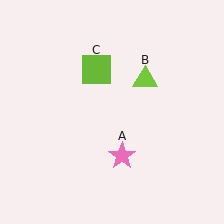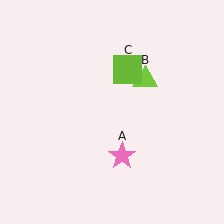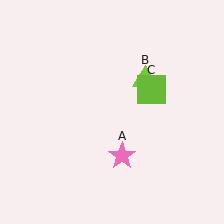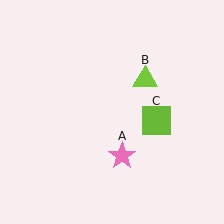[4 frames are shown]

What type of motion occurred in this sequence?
The lime square (object C) rotated clockwise around the center of the scene.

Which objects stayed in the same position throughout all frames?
Pink star (object A) and lime triangle (object B) remained stationary.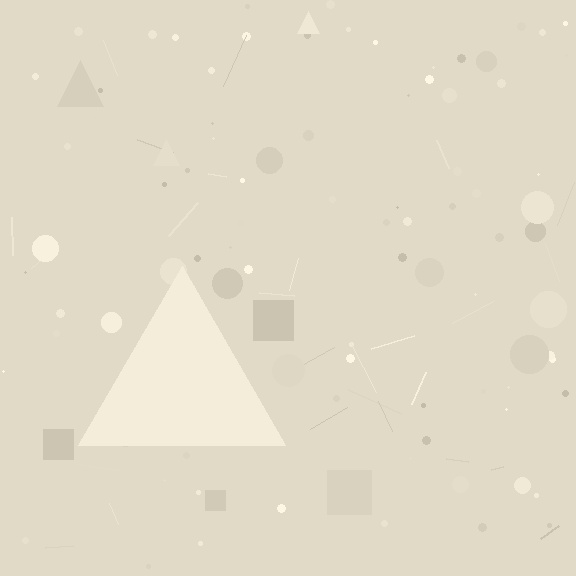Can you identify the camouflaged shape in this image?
The camouflaged shape is a triangle.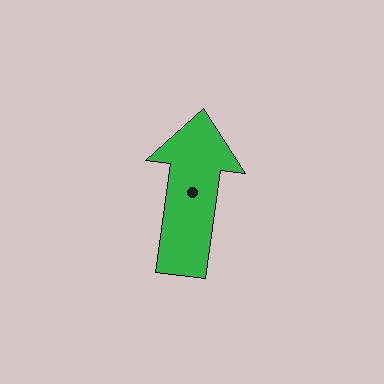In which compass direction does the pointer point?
North.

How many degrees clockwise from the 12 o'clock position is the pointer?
Approximately 8 degrees.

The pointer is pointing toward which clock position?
Roughly 12 o'clock.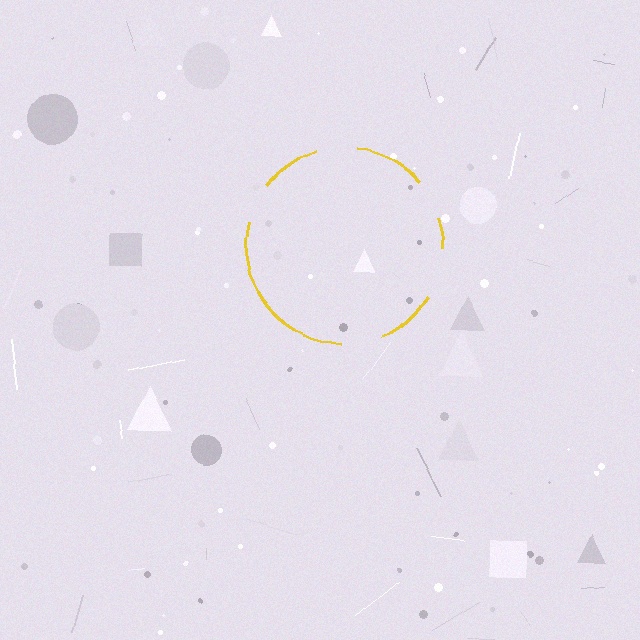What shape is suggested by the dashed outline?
The dashed outline suggests a circle.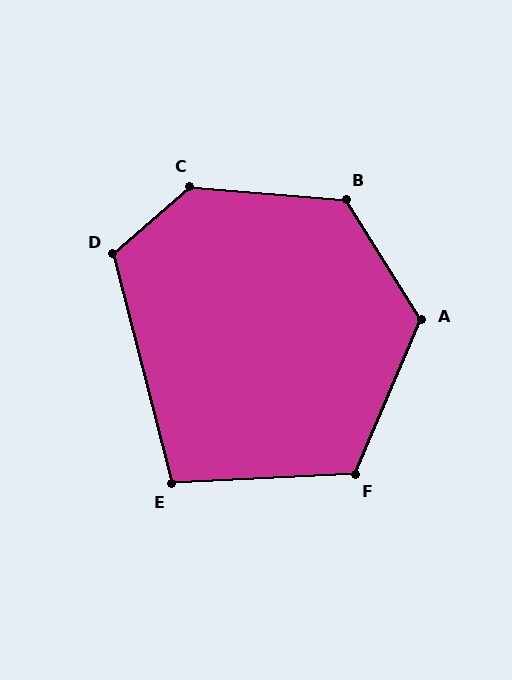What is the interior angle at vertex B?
Approximately 127 degrees (obtuse).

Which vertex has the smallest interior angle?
E, at approximately 101 degrees.